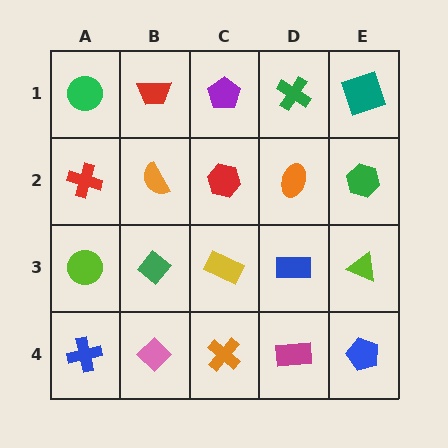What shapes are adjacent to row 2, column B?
A red trapezoid (row 1, column B), a green diamond (row 3, column B), a red cross (row 2, column A), a red hexagon (row 2, column C).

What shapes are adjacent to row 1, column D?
An orange ellipse (row 2, column D), a purple pentagon (row 1, column C), a teal square (row 1, column E).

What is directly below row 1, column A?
A red cross.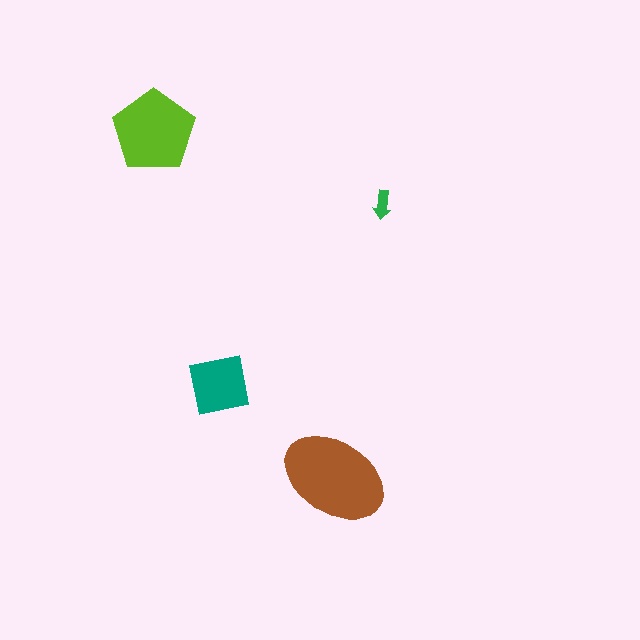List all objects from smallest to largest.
The green arrow, the teal square, the lime pentagon, the brown ellipse.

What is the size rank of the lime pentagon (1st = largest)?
2nd.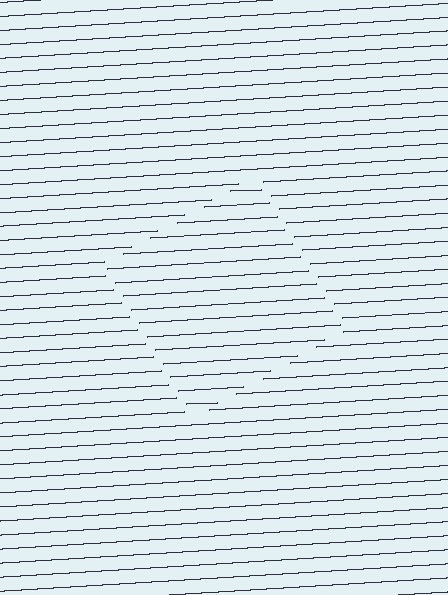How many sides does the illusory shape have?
4 sides — the line-ends trace a square.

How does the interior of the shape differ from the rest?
The interior of the shape contains the same grating, shifted by half a period — the contour is defined by the phase discontinuity where line-ends from the inner and outer gratings abut.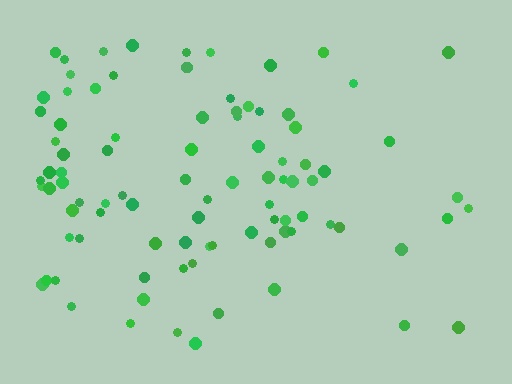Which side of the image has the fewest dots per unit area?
The right.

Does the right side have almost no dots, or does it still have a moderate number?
Still a moderate number, just noticeably fewer than the left.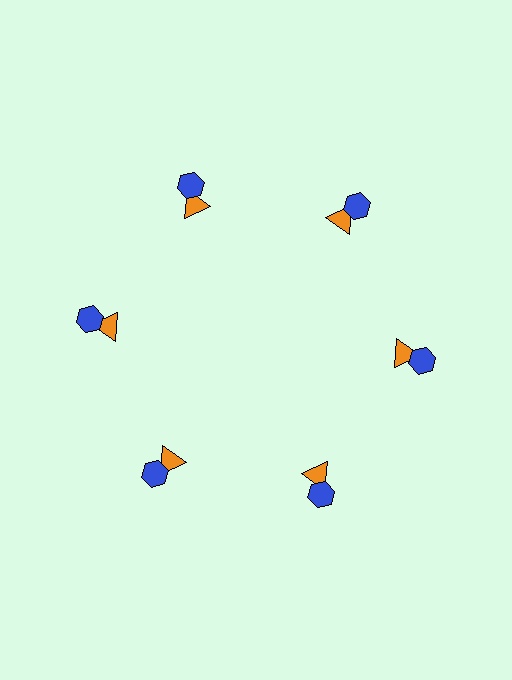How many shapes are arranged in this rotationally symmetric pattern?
There are 12 shapes, arranged in 6 groups of 2.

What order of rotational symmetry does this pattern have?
This pattern has 6-fold rotational symmetry.